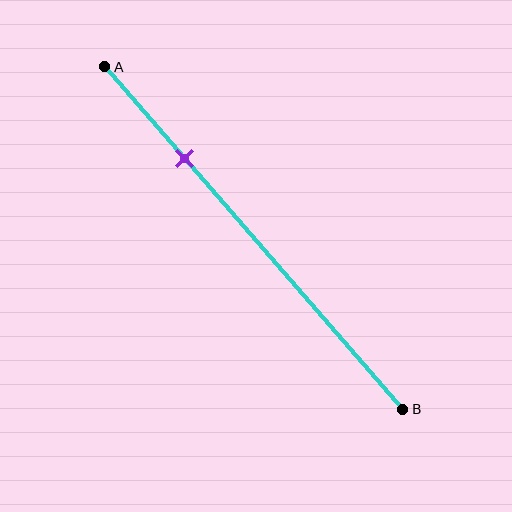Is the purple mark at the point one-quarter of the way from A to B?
Yes, the mark is approximately at the one-quarter point.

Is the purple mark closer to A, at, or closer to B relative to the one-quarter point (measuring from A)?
The purple mark is approximately at the one-quarter point of segment AB.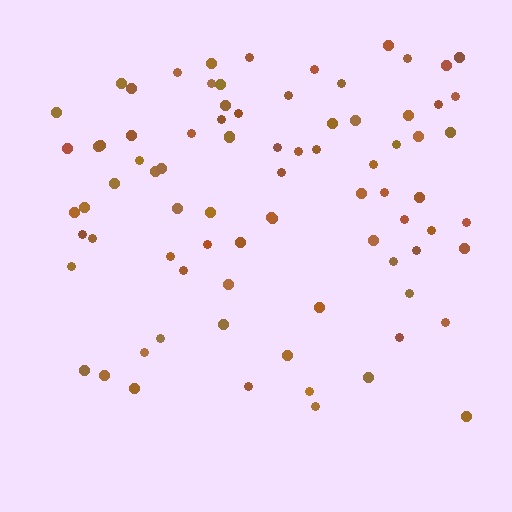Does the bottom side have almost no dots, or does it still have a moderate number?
Still a moderate number, just noticeably fewer than the top.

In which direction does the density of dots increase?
From bottom to top, with the top side densest.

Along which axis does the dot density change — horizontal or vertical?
Vertical.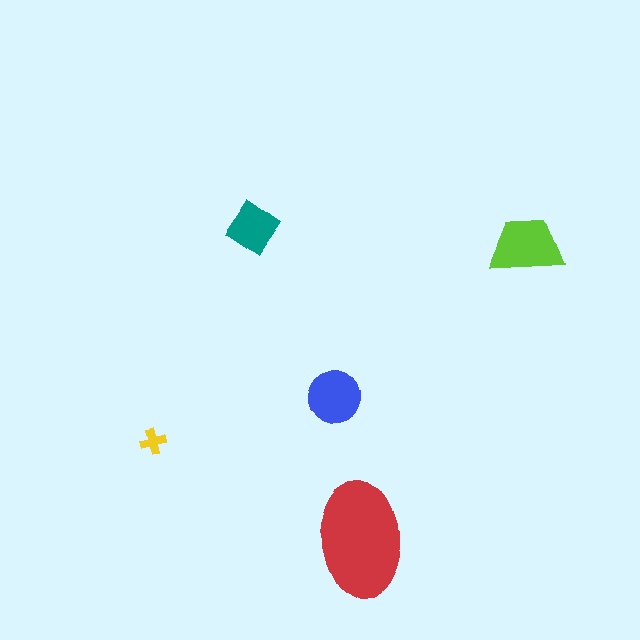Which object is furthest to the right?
The lime trapezoid is rightmost.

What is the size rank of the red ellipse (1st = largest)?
1st.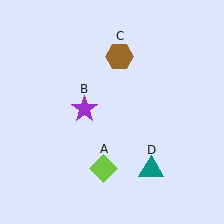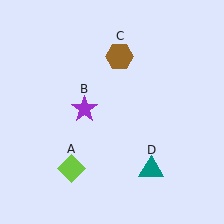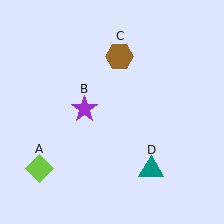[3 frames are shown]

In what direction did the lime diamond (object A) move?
The lime diamond (object A) moved left.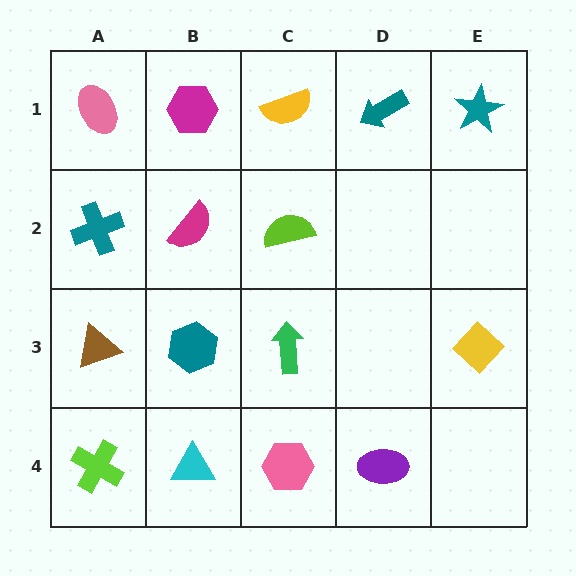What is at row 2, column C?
A lime semicircle.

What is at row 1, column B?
A magenta hexagon.